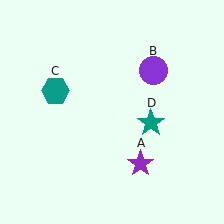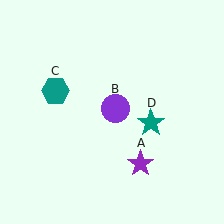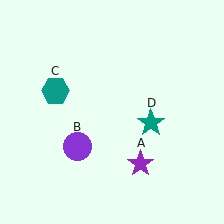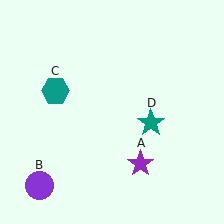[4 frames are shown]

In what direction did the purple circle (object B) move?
The purple circle (object B) moved down and to the left.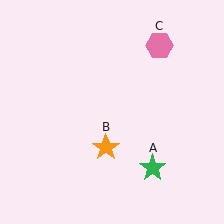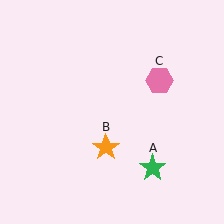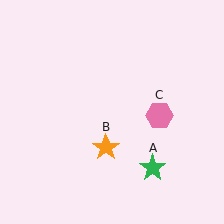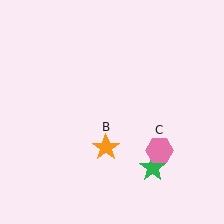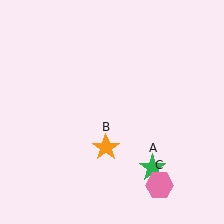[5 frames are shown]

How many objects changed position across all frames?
1 object changed position: pink hexagon (object C).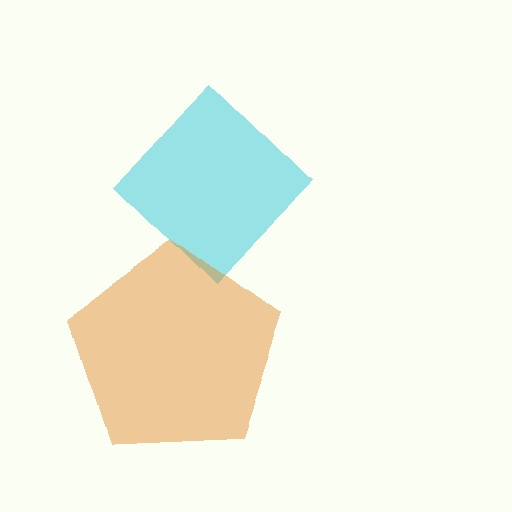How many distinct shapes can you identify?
There are 2 distinct shapes: a cyan diamond, an orange pentagon.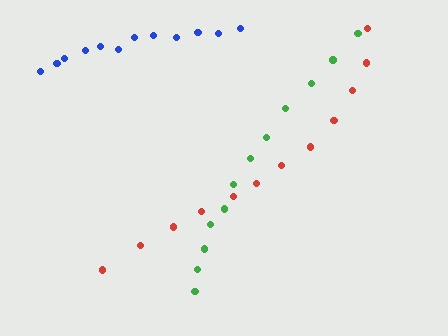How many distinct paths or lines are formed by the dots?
There are 3 distinct paths.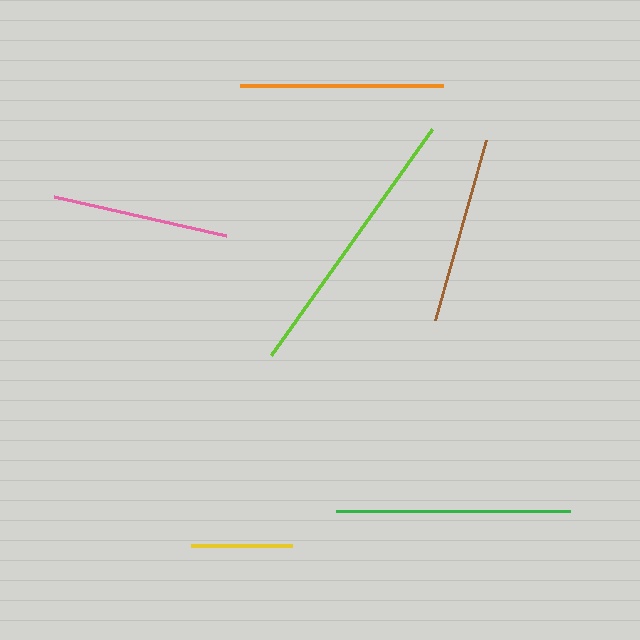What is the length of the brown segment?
The brown segment is approximately 187 pixels long.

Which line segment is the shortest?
The yellow line is the shortest at approximately 100 pixels.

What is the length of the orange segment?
The orange segment is approximately 203 pixels long.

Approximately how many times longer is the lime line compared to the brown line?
The lime line is approximately 1.5 times the length of the brown line.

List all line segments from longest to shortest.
From longest to shortest: lime, green, orange, brown, pink, yellow.